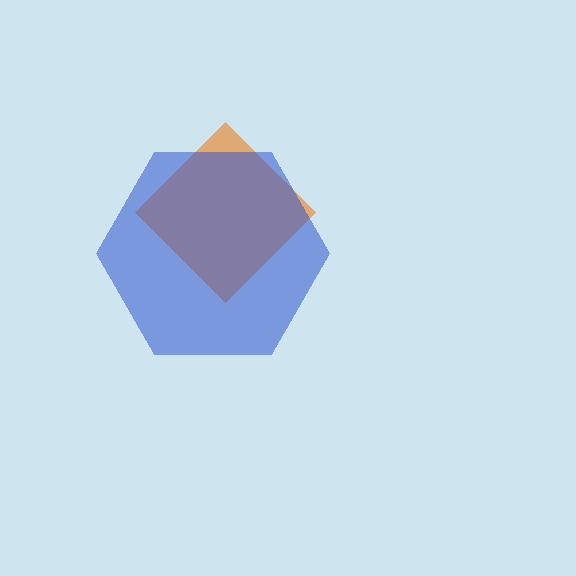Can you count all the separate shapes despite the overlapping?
Yes, there are 2 separate shapes.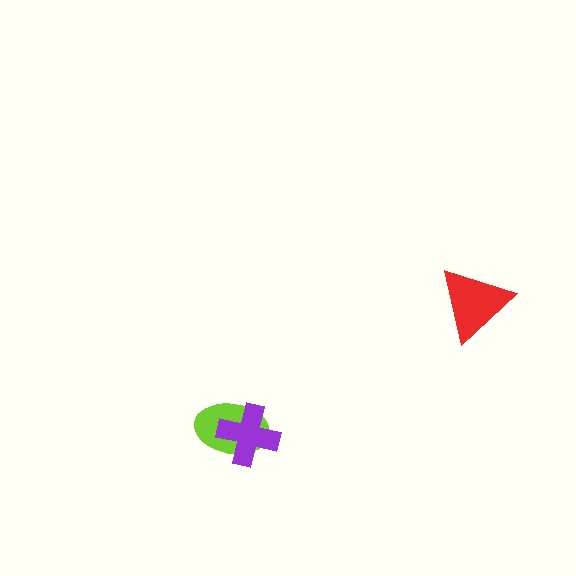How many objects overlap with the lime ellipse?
1 object overlaps with the lime ellipse.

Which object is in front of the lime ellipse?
The purple cross is in front of the lime ellipse.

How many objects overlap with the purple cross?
1 object overlaps with the purple cross.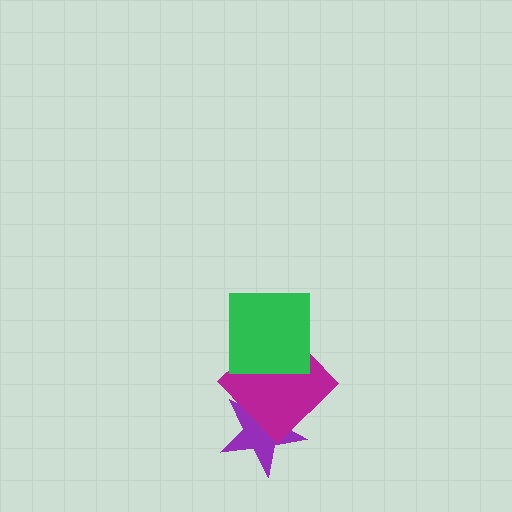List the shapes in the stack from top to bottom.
From top to bottom: the green square, the magenta diamond, the purple star.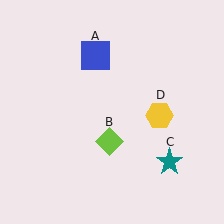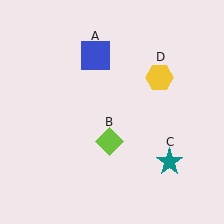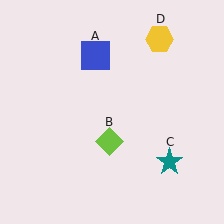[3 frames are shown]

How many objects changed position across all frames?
1 object changed position: yellow hexagon (object D).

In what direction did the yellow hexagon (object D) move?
The yellow hexagon (object D) moved up.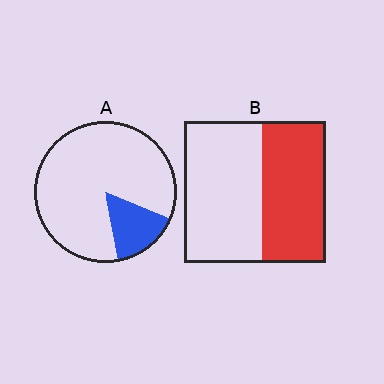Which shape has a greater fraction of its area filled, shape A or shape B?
Shape B.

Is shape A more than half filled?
No.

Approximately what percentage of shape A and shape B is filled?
A is approximately 15% and B is approximately 45%.